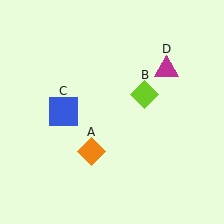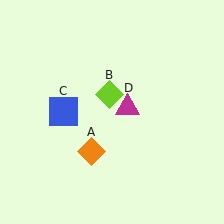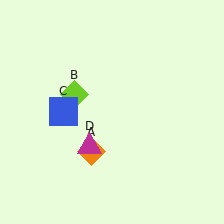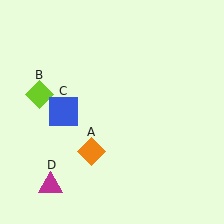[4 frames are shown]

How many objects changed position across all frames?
2 objects changed position: lime diamond (object B), magenta triangle (object D).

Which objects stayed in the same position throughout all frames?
Orange diamond (object A) and blue square (object C) remained stationary.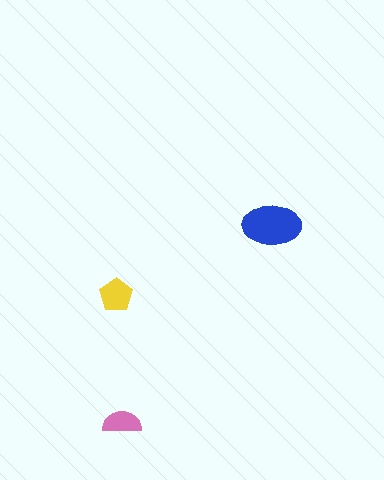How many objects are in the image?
There are 3 objects in the image.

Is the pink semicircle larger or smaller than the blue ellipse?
Smaller.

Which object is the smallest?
The pink semicircle.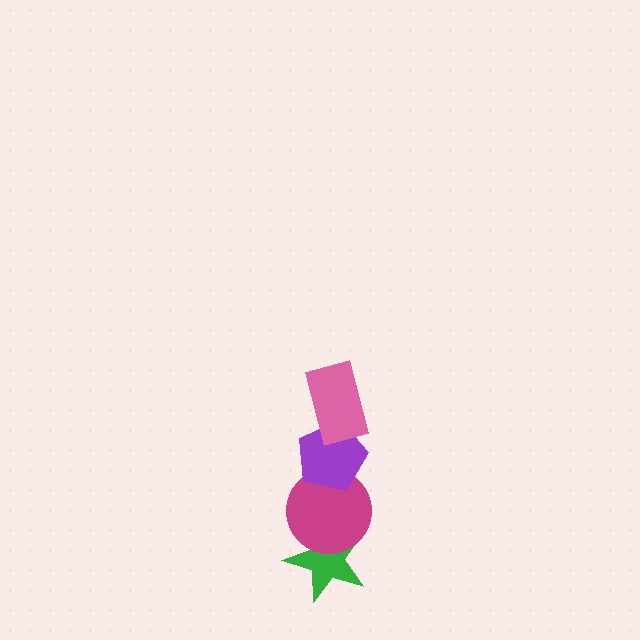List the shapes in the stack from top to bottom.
From top to bottom: the pink rectangle, the purple pentagon, the magenta circle, the green star.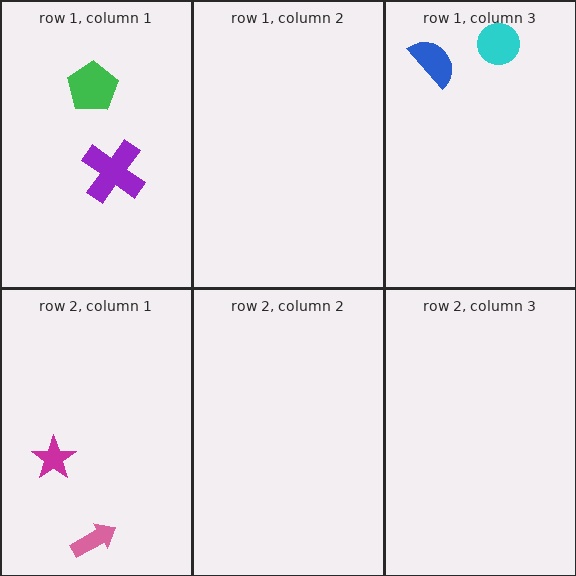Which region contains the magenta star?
The row 2, column 1 region.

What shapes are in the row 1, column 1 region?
The purple cross, the green pentagon.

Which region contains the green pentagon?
The row 1, column 1 region.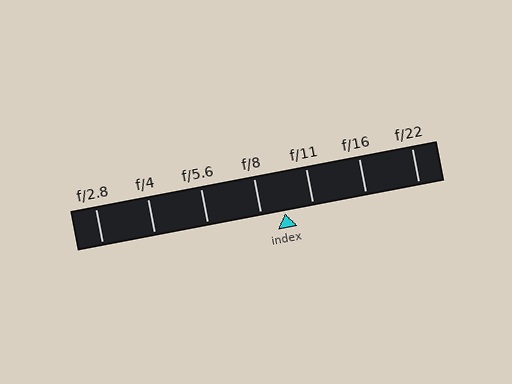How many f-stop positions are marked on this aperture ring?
There are 7 f-stop positions marked.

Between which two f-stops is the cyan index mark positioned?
The index mark is between f/8 and f/11.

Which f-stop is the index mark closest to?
The index mark is closest to f/8.